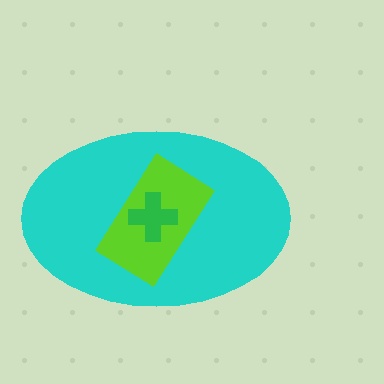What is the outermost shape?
The cyan ellipse.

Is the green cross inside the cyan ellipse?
Yes.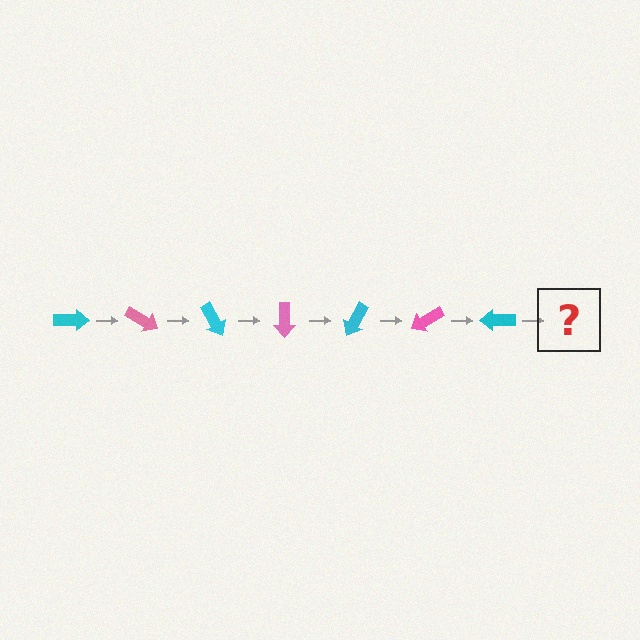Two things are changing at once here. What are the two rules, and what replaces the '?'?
The two rules are that it rotates 30 degrees each step and the color cycles through cyan and pink. The '?' should be a pink arrow, rotated 210 degrees from the start.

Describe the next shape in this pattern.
It should be a pink arrow, rotated 210 degrees from the start.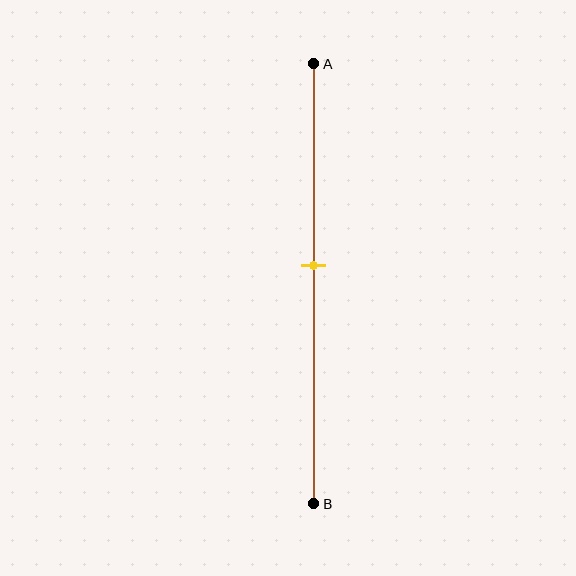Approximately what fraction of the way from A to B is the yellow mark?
The yellow mark is approximately 45% of the way from A to B.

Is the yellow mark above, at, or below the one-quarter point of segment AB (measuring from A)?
The yellow mark is below the one-quarter point of segment AB.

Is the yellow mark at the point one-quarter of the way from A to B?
No, the mark is at about 45% from A, not at the 25% one-quarter point.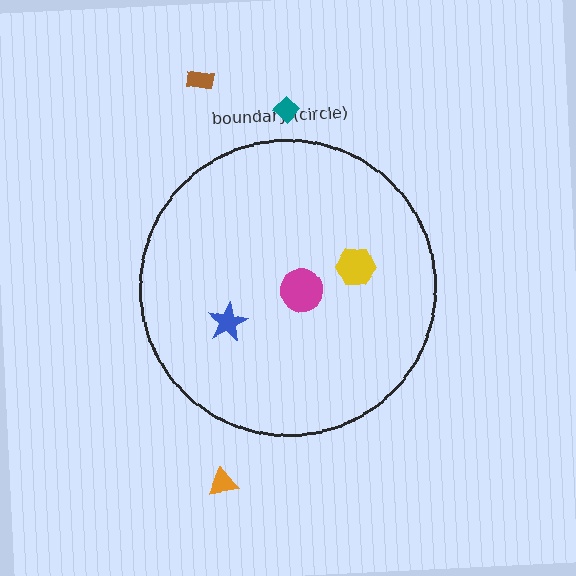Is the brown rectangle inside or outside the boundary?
Outside.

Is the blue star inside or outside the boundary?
Inside.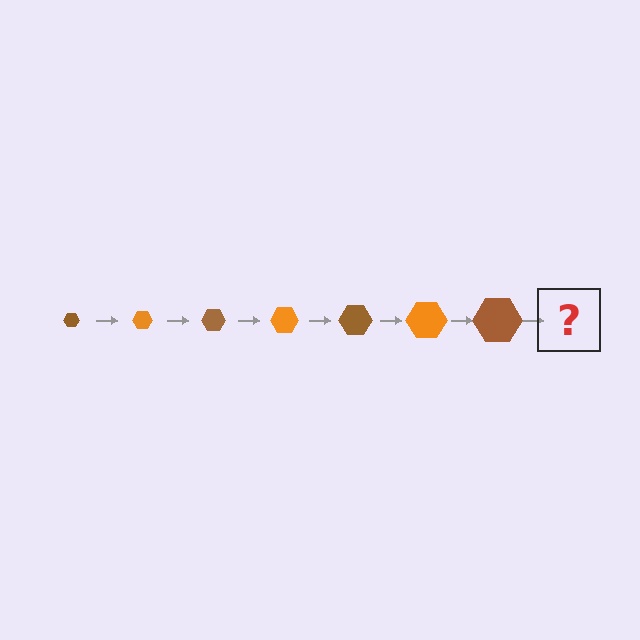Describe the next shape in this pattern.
It should be an orange hexagon, larger than the previous one.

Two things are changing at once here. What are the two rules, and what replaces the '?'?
The two rules are that the hexagon grows larger each step and the color cycles through brown and orange. The '?' should be an orange hexagon, larger than the previous one.